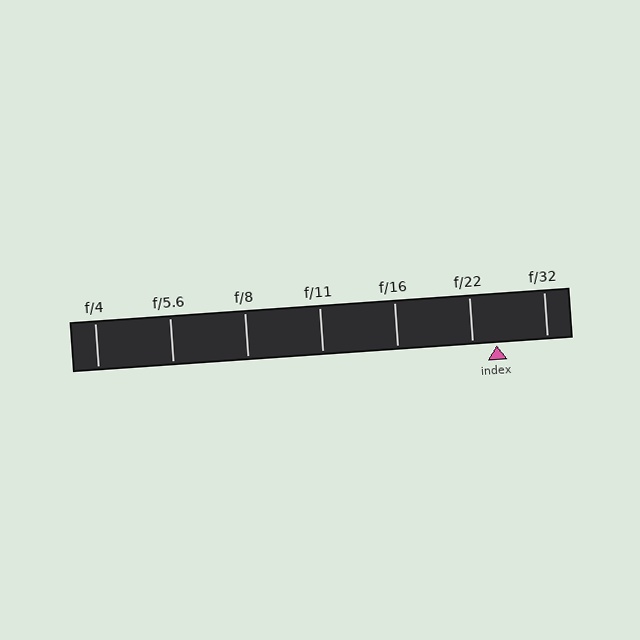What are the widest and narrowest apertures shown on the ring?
The widest aperture shown is f/4 and the narrowest is f/32.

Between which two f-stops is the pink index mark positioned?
The index mark is between f/22 and f/32.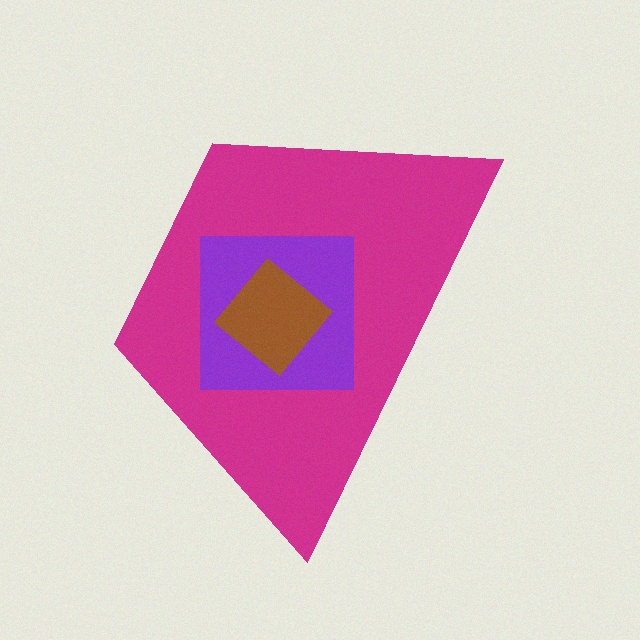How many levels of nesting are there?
3.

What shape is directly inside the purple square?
The brown diamond.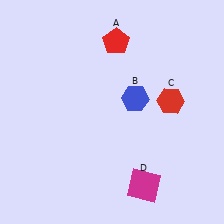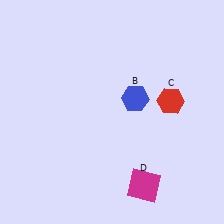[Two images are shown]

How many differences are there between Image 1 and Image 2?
There is 1 difference between the two images.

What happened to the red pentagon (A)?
The red pentagon (A) was removed in Image 2. It was in the top-right area of Image 1.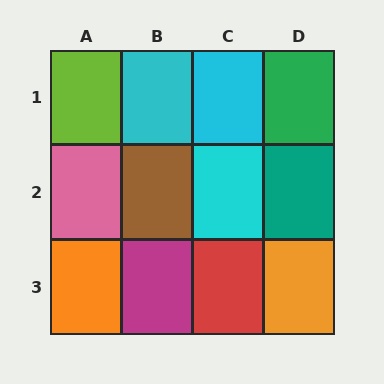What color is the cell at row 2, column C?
Cyan.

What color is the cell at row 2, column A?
Pink.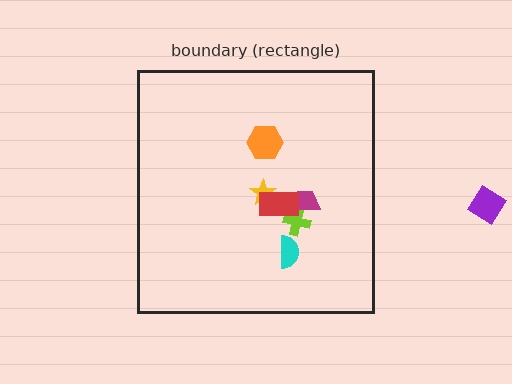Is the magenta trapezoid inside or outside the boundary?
Inside.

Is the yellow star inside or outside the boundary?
Inside.